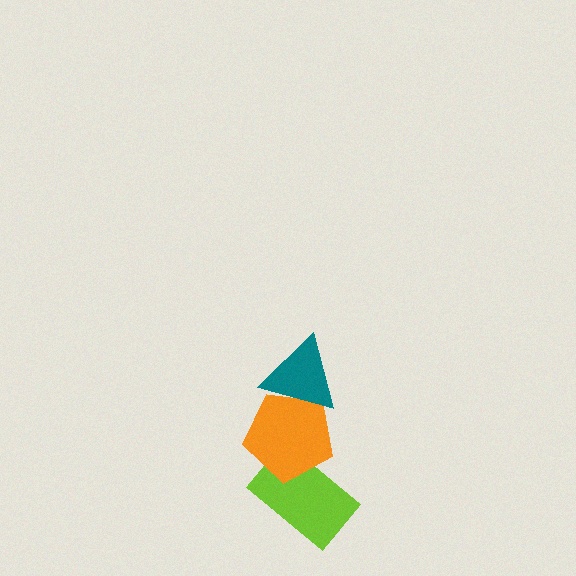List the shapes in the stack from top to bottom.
From top to bottom: the teal triangle, the orange pentagon, the lime rectangle.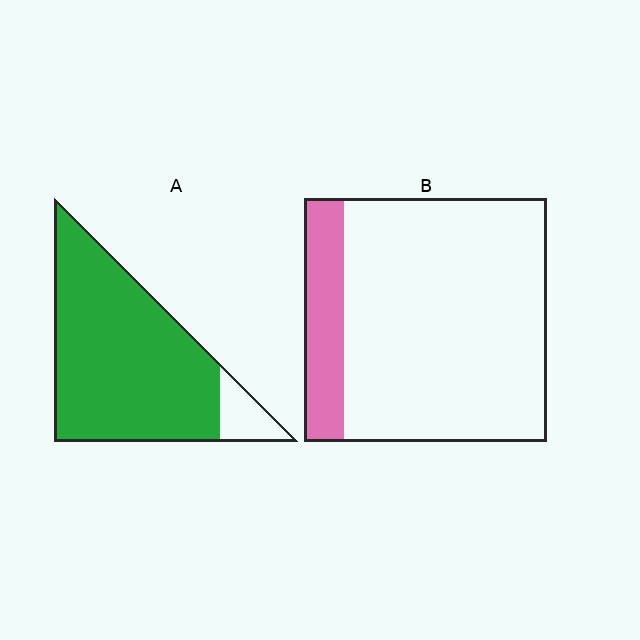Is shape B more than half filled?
No.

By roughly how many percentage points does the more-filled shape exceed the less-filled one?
By roughly 75 percentage points (A over B).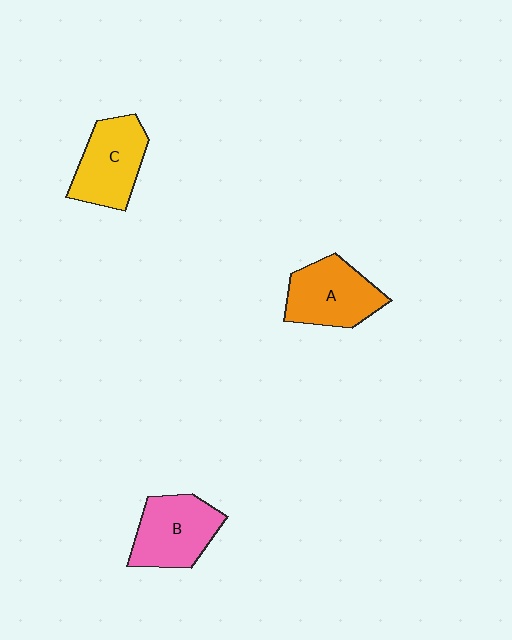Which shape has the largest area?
Shape B (pink).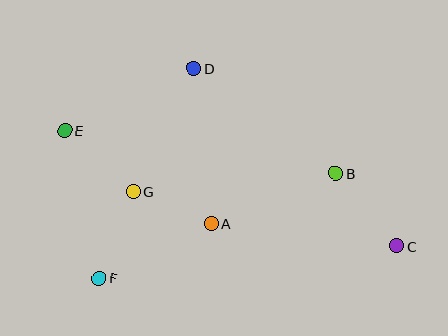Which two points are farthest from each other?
Points C and E are farthest from each other.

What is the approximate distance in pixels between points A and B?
The distance between A and B is approximately 134 pixels.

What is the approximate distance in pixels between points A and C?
The distance between A and C is approximately 187 pixels.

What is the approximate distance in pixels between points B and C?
The distance between B and C is approximately 95 pixels.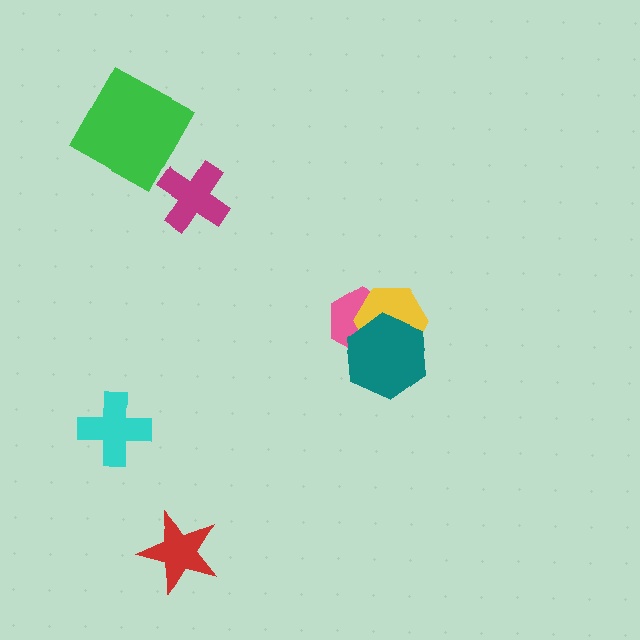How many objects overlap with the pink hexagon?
2 objects overlap with the pink hexagon.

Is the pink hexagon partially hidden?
Yes, it is partially covered by another shape.